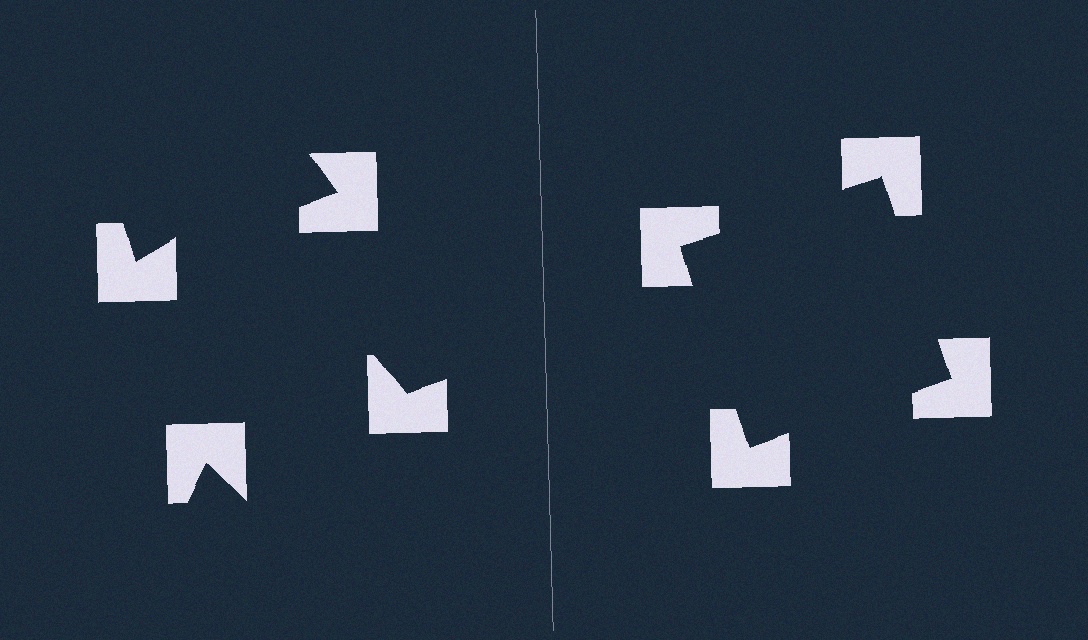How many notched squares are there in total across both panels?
8 — 4 on each side.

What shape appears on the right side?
An illusory square.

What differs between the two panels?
The notched squares are positioned identically on both sides; only the wedge orientations differ. On the right they align to a square; on the left they are misaligned.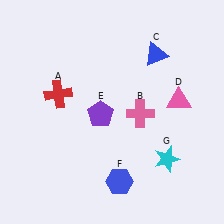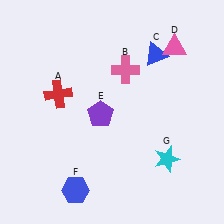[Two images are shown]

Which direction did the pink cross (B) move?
The pink cross (B) moved up.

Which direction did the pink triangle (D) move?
The pink triangle (D) moved up.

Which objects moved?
The objects that moved are: the pink cross (B), the pink triangle (D), the blue hexagon (F).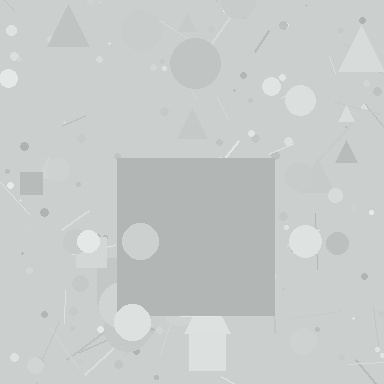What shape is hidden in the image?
A square is hidden in the image.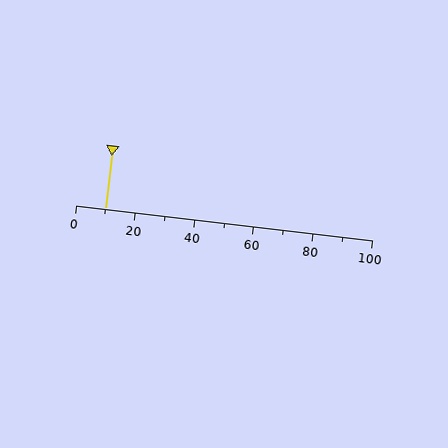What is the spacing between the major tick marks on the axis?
The major ticks are spaced 20 apart.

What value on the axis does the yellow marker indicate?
The marker indicates approximately 10.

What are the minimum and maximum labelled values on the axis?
The axis runs from 0 to 100.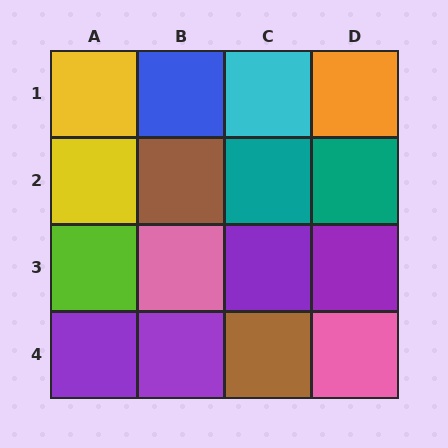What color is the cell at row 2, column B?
Brown.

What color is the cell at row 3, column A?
Lime.